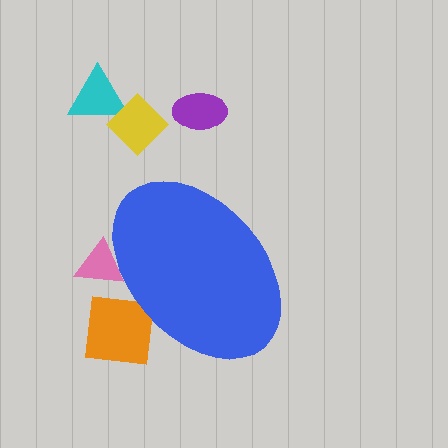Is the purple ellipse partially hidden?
No, the purple ellipse is fully visible.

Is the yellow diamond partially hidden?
No, the yellow diamond is fully visible.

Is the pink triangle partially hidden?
Yes, the pink triangle is partially hidden behind the blue ellipse.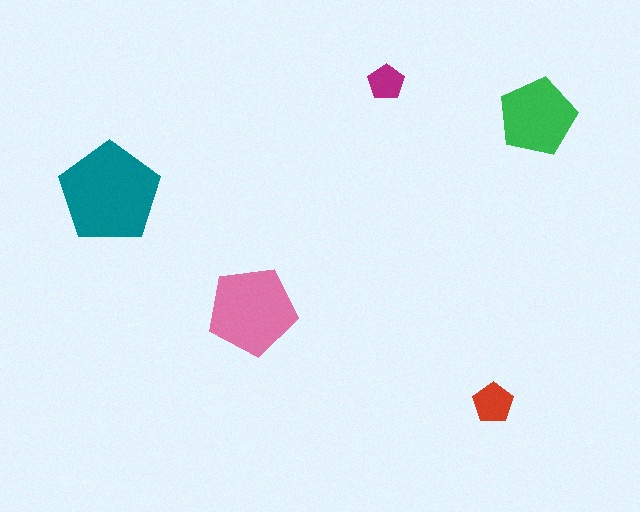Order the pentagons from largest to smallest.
the teal one, the pink one, the green one, the red one, the magenta one.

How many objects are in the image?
There are 5 objects in the image.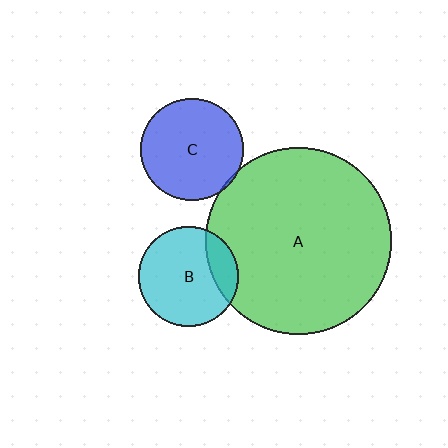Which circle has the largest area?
Circle A (green).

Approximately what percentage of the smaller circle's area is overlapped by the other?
Approximately 5%.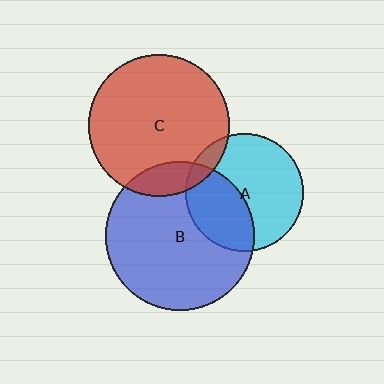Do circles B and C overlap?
Yes.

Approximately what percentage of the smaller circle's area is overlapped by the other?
Approximately 15%.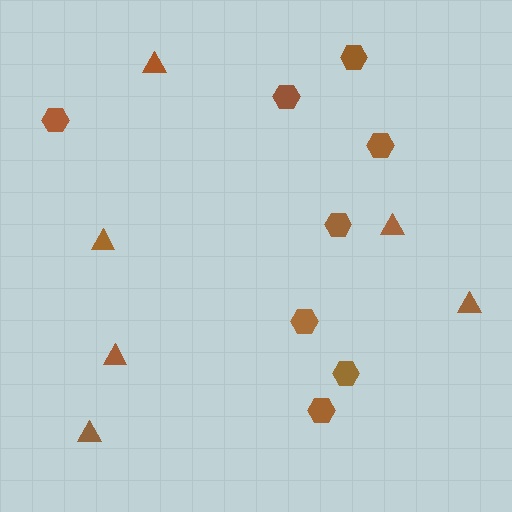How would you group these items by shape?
There are 2 groups: one group of triangles (6) and one group of hexagons (8).